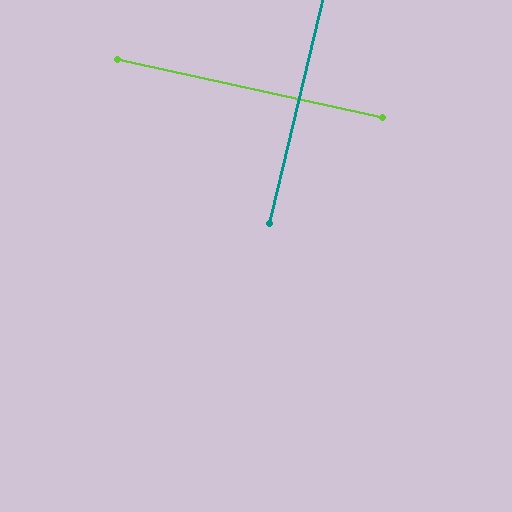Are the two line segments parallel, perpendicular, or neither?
Perpendicular — they meet at approximately 89°.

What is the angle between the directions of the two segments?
Approximately 89 degrees.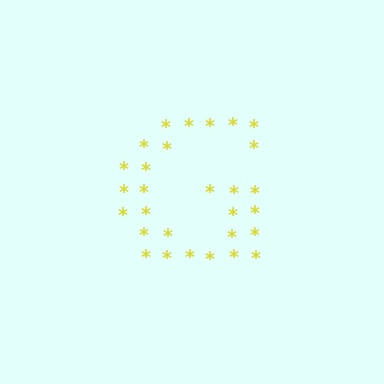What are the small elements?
The small elements are asterisks.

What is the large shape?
The large shape is the letter G.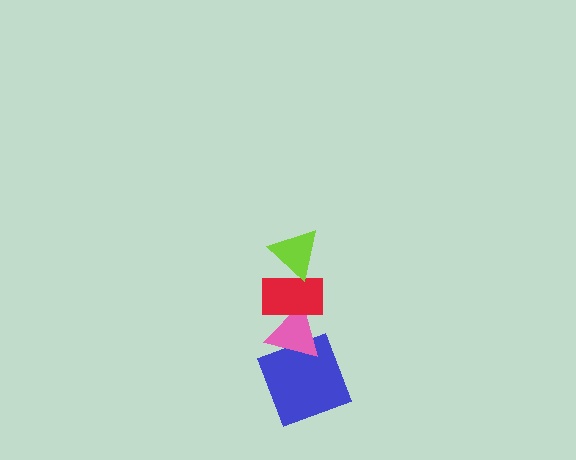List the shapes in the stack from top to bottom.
From top to bottom: the lime triangle, the red rectangle, the pink triangle, the blue square.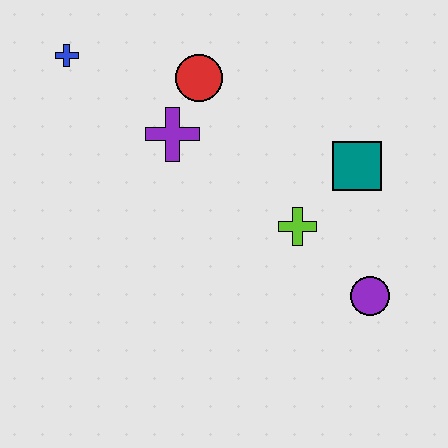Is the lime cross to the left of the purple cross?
No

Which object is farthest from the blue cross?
The purple circle is farthest from the blue cross.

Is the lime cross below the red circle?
Yes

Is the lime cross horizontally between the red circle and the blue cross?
No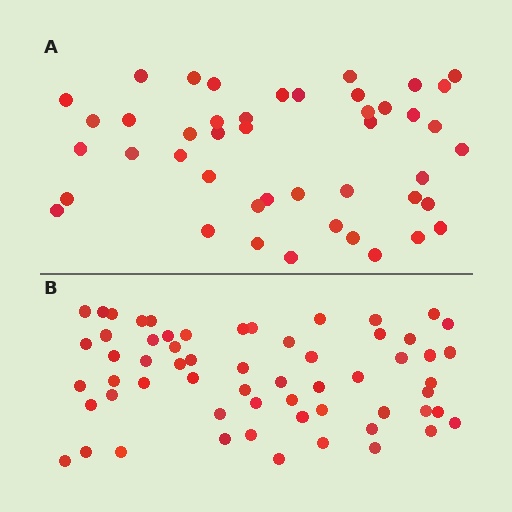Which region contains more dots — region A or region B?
Region B (the bottom region) has more dots.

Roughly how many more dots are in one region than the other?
Region B has approximately 15 more dots than region A.